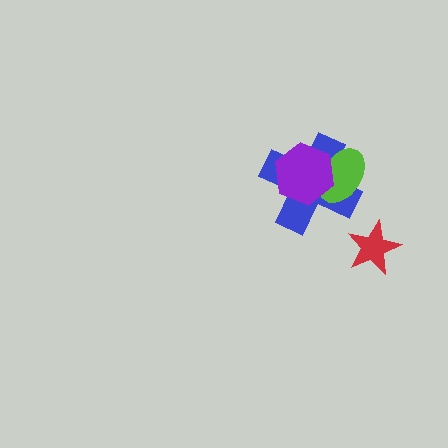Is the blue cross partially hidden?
Yes, it is partially covered by another shape.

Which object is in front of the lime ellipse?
The purple hexagon is in front of the lime ellipse.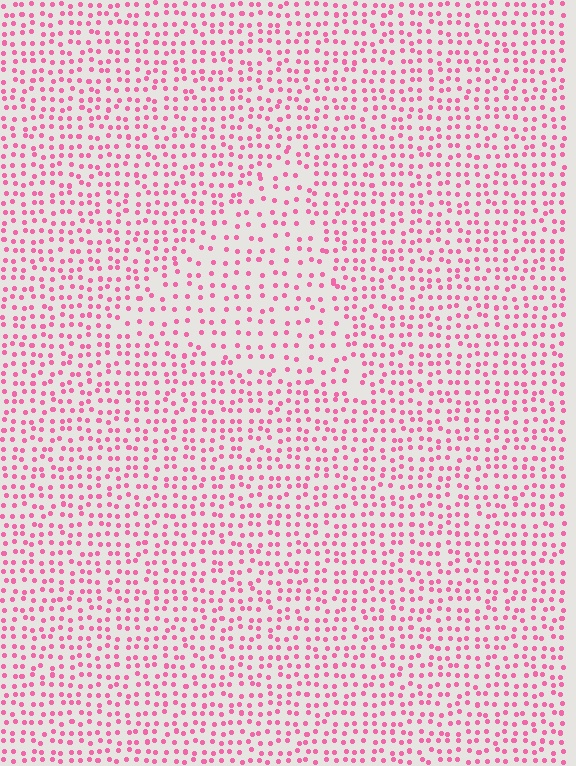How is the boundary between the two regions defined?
The boundary is defined by a change in element density (approximately 1.7x ratio). All elements are the same color, size, and shape.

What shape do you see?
I see a triangle.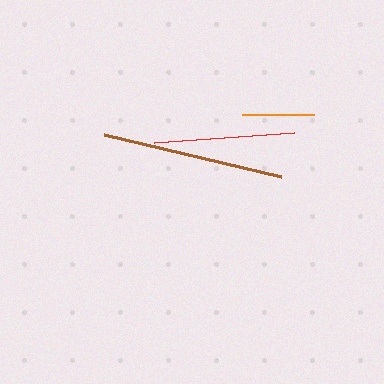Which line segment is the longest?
The brown line is the longest at approximately 182 pixels.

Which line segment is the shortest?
The orange line is the shortest at approximately 72 pixels.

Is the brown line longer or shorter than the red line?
The brown line is longer than the red line.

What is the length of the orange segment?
The orange segment is approximately 72 pixels long.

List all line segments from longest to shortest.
From longest to shortest: brown, red, orange.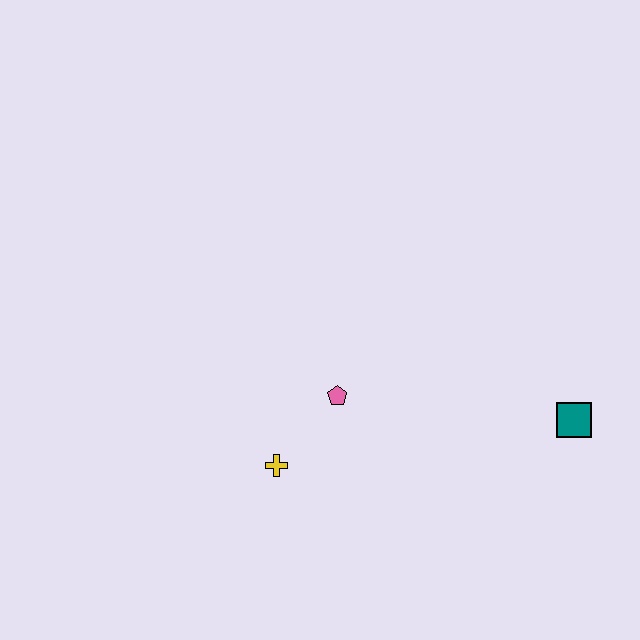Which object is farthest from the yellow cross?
The teal square is farthest from the yellow cross.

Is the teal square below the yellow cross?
No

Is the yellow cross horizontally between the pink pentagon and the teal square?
No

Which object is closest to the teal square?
The pink pentagon is closest to the teal square.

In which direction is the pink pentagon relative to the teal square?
The pink pentagon is to the left of the teal square.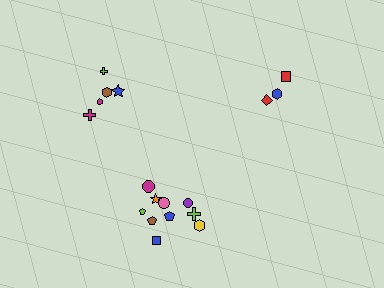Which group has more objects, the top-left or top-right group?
The top-left group.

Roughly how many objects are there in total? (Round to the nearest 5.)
Roughly 20 objects in total.